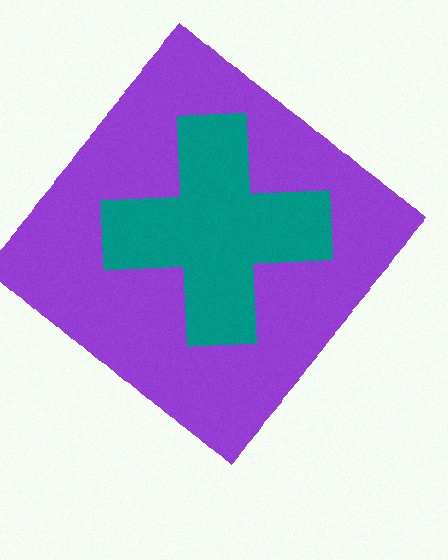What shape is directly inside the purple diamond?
The teal cross.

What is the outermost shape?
The purple diamond.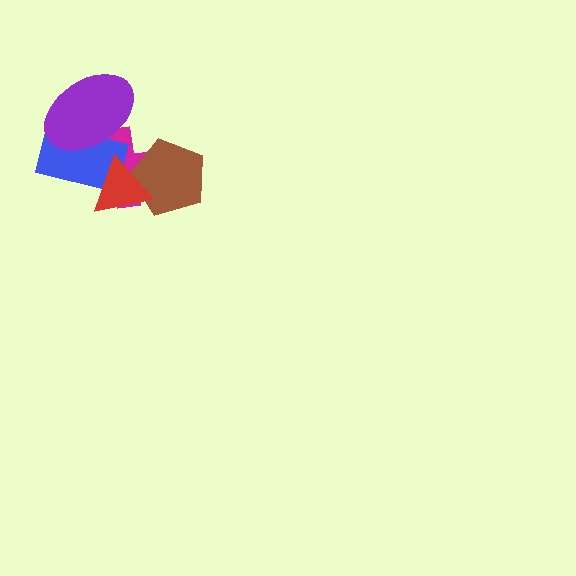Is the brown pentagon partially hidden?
Yes, it is partially covered by another shape.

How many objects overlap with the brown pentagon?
2 objects overlap with the brown pentagon.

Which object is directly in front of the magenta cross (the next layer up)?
The brown pentagon is directly in front of the magenta cross.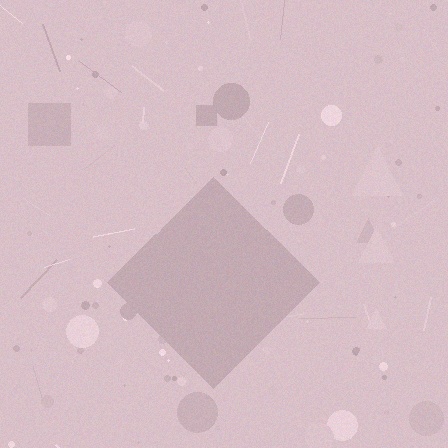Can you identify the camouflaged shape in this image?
The camouflaged shape is a diamond.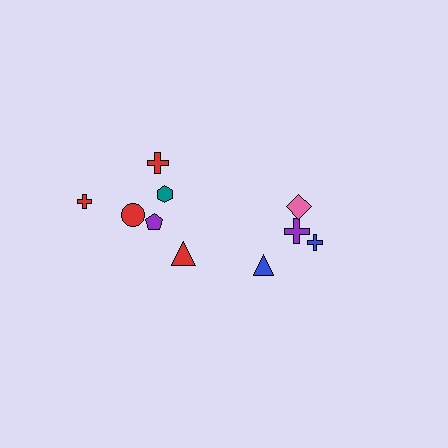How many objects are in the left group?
There are 6 objects.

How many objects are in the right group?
There are 4 objects.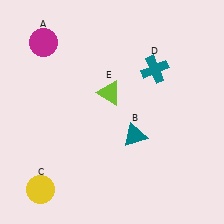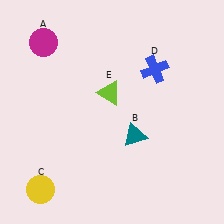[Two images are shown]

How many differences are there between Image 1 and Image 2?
There is 1 difference between the two images.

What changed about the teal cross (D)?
In Image 1, D is teal. In Image 2, it changed to blue.